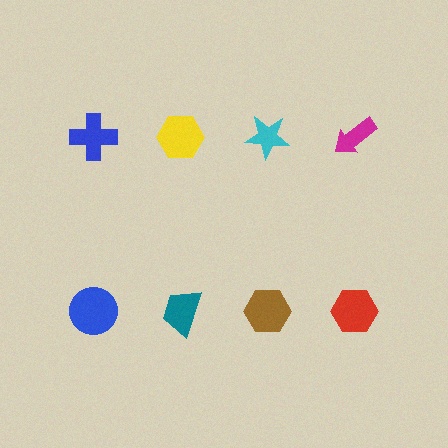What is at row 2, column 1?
A blue circle.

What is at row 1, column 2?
A yellow hexagon.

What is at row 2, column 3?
A brown hexagon.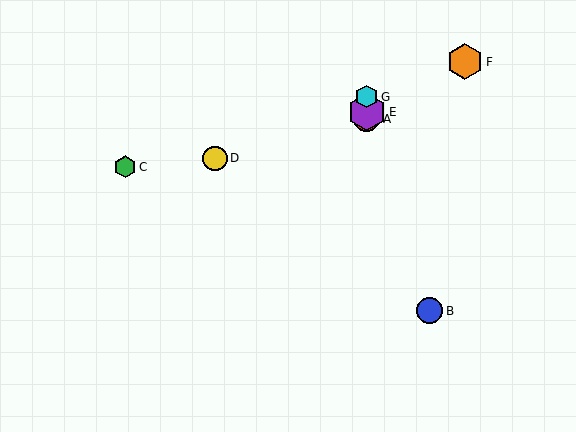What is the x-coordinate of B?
Object B is at x≈430.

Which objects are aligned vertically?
Objects A, E, G are aligned vertically.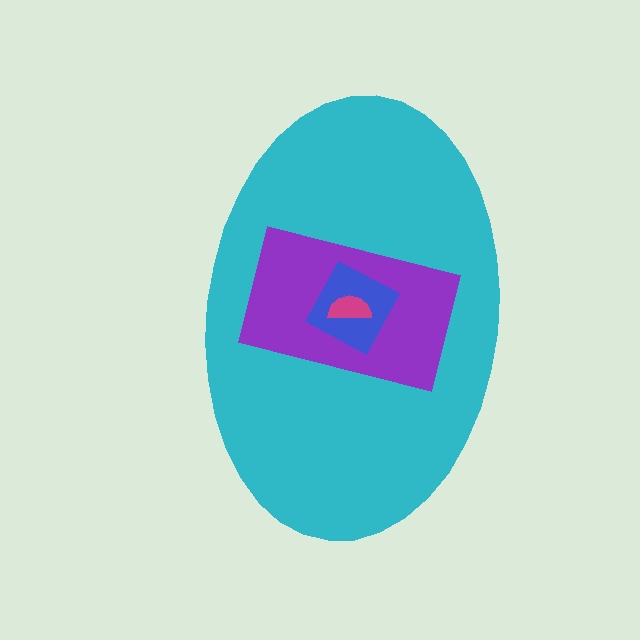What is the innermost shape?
The magenta semicircle.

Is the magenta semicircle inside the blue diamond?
Yes.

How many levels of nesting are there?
4.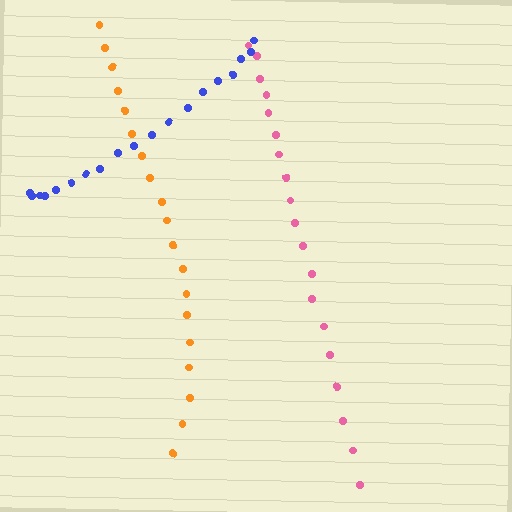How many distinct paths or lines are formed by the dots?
There are 3 distinct paths.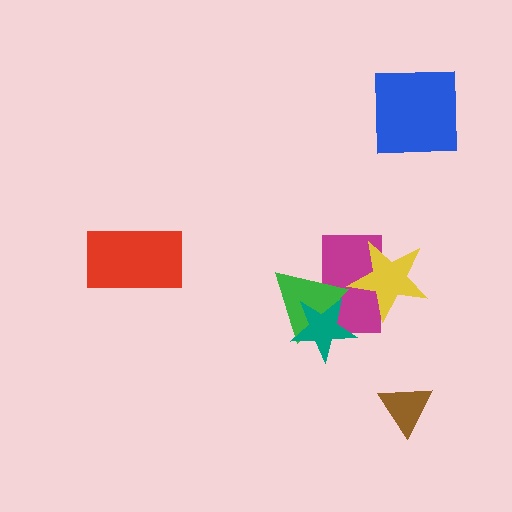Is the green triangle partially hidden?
Yes, it is partially covered by another shape.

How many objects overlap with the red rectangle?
0 objects overlap with the red rectangle.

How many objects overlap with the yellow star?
1 object overlaps with the yellow star.